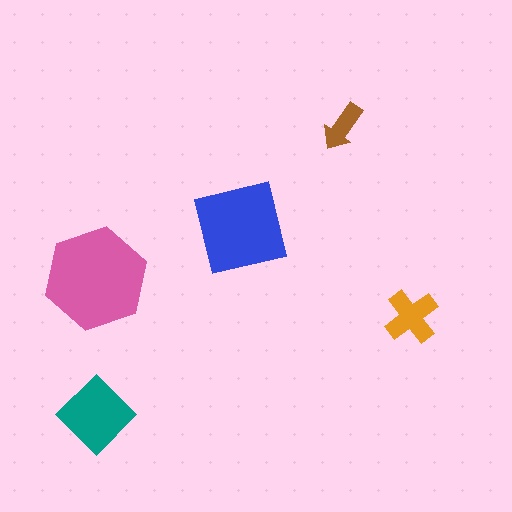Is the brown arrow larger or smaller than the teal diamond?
Smaller.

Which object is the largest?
The pink hexagon.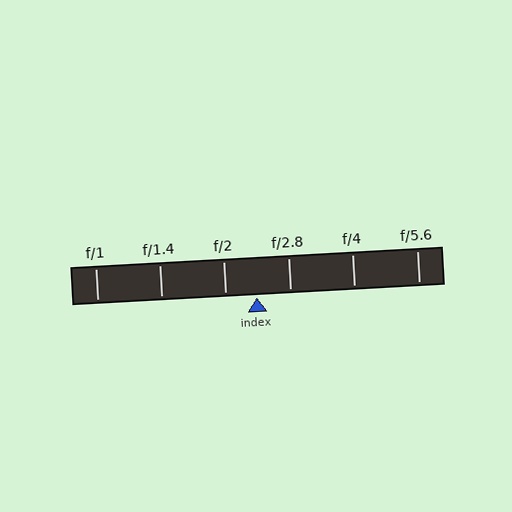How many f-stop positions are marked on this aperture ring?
There are 6 f-stop positions marked.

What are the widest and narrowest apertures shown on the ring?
The widest aperture shown is f/1 and the narrowest is f/5.6.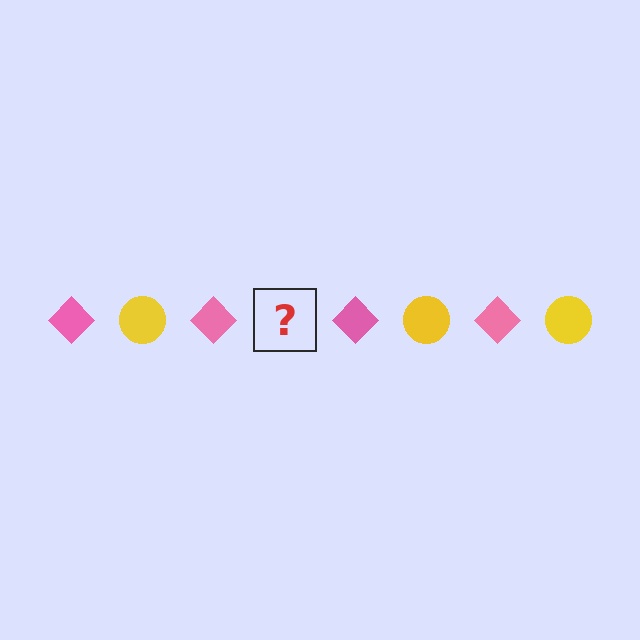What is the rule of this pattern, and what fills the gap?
The rule is that the pattern alternates between pink diamond and yellow circle. The gap should be filled with a yellow circle.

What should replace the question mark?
The question mark should be replaced with a yellow circle.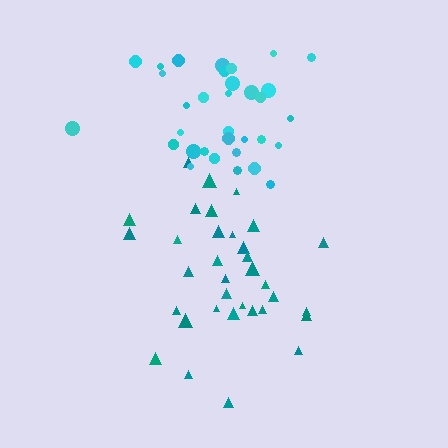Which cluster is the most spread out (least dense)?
Teal.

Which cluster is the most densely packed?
Cyan.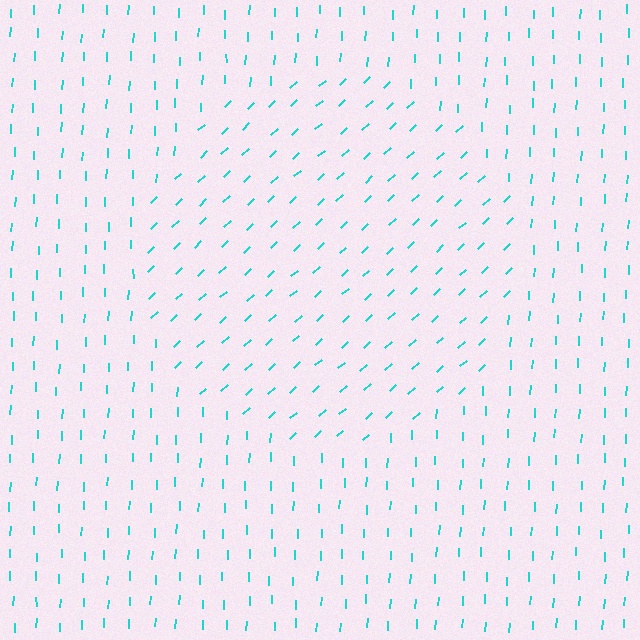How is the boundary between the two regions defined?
The boundary is defined purely by a change in line orientation (approximately 45 degrees difference). All lines are the same color and thickness.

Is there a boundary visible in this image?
Yes, there is a texture boundary formed by a change in line orientation.